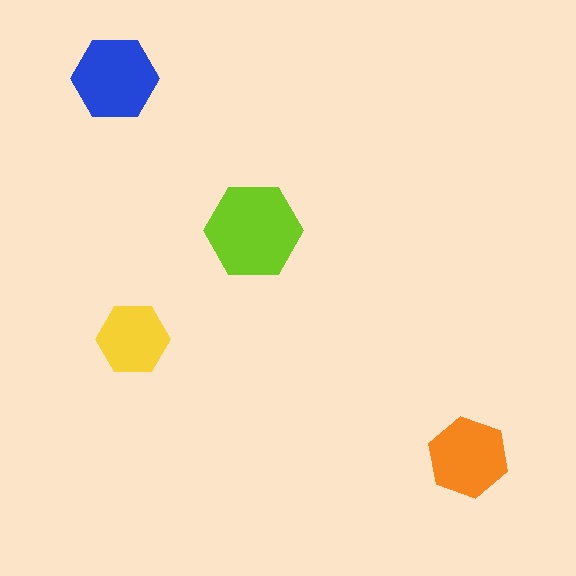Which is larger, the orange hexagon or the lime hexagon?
The lime one.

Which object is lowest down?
The orange hexagon is bottommost.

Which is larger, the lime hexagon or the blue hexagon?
The lime one.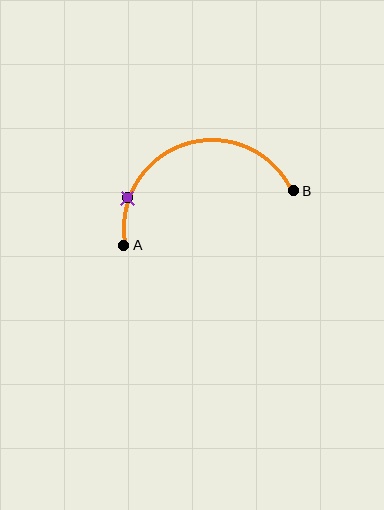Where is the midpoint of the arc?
The arc midpoint is the point on the curve farthest from the straight line joining A and B. It sits above that line.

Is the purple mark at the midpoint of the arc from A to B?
No. The purple mark lies on the arc but is closer to endpoint A. The arc midpoint would be at the point on the curve equidistant along the arc from both A and B.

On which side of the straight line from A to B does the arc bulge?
The arc bulges above the straight line connecting A and B.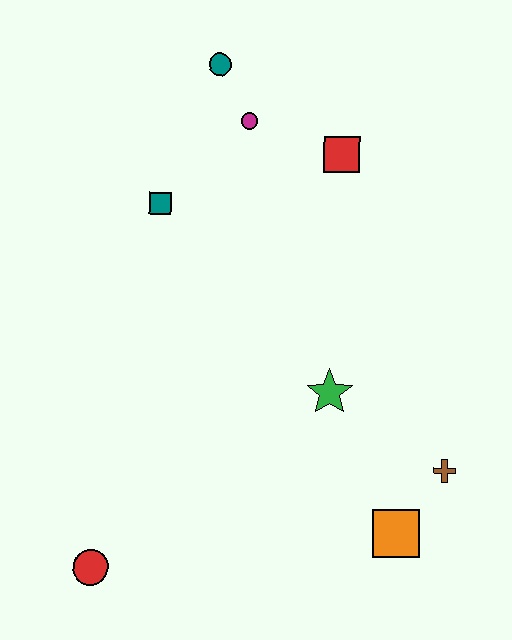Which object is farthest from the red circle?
The teal circle is farthest from the red circle.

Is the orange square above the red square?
No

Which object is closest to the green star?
The brown cross is closest to the green star.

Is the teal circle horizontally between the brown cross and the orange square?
No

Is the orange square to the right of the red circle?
Yes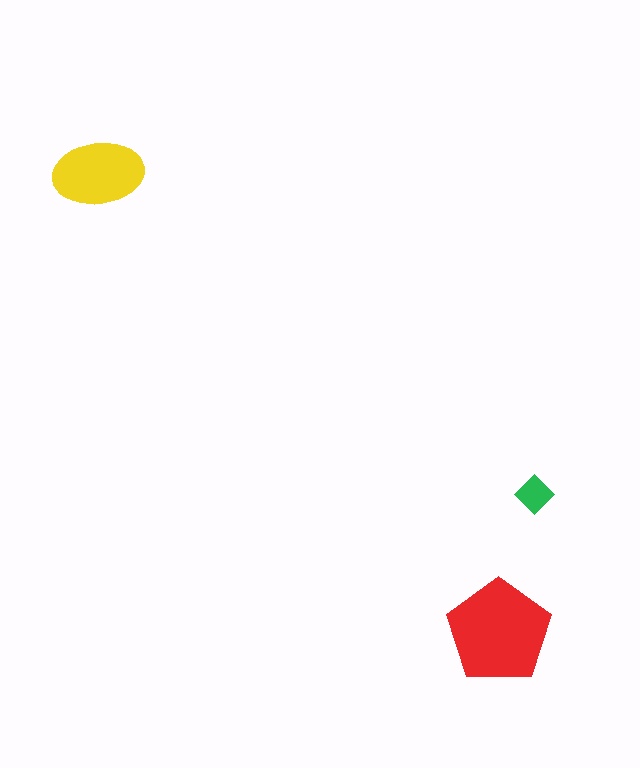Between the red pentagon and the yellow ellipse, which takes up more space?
The red pentagon.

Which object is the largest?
The red pentagon.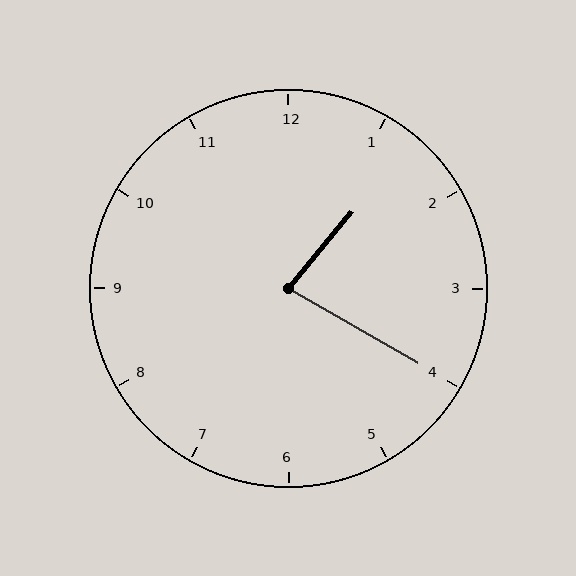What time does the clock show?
1:20.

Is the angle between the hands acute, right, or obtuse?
It is acute.